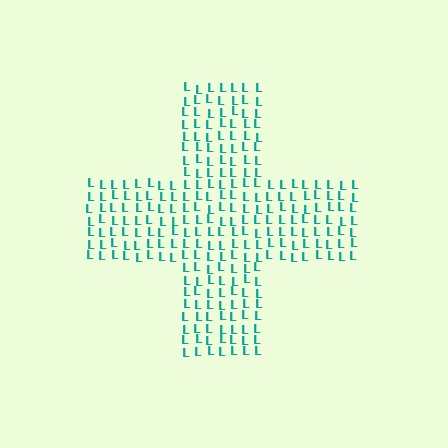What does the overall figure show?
The overall figure shows a cross.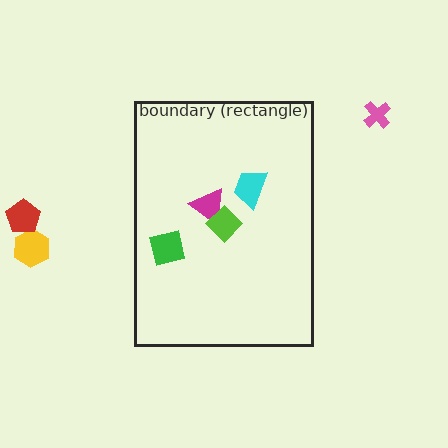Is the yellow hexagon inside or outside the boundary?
Outside.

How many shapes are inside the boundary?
4 inside, 3 outside.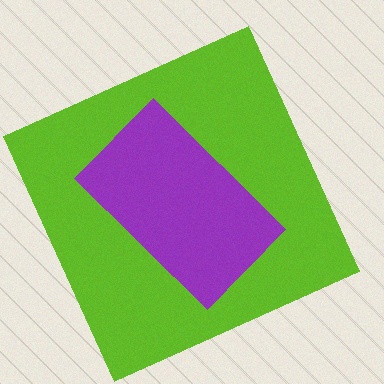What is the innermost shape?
The purple rectangle.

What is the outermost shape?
The lime square.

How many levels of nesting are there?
2.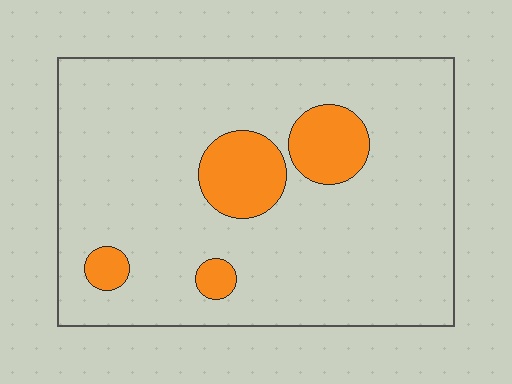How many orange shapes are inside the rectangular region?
4.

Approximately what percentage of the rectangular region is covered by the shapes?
Approximately 15%.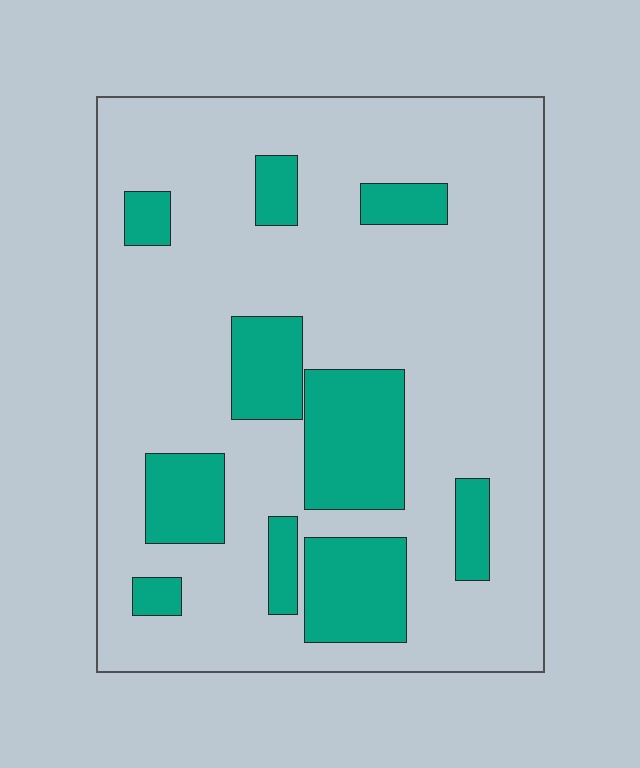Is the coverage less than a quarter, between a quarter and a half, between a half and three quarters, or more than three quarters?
Less than a quarter.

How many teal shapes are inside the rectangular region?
10.